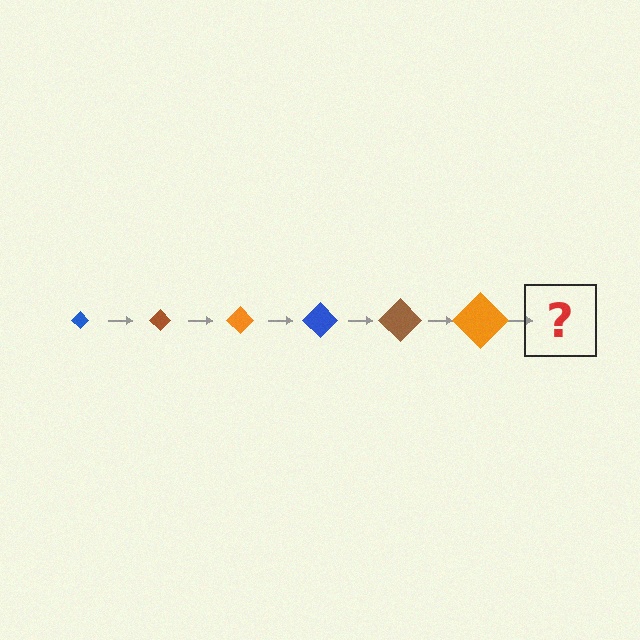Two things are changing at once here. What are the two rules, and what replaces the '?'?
The two rules are that the diamond grows larger each step and the color cycles through blue, brown, and orange. The '?' should be a blue diamond, larger than the previous one.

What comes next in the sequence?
The next element should be a blue diamond, larger than the previous one.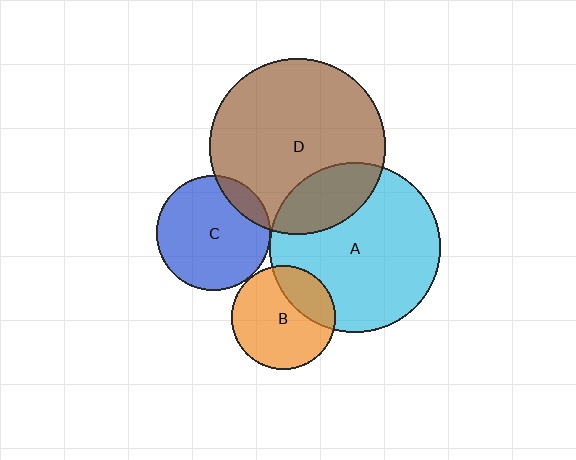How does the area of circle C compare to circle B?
Approximately 1.2 times.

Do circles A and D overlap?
Yes.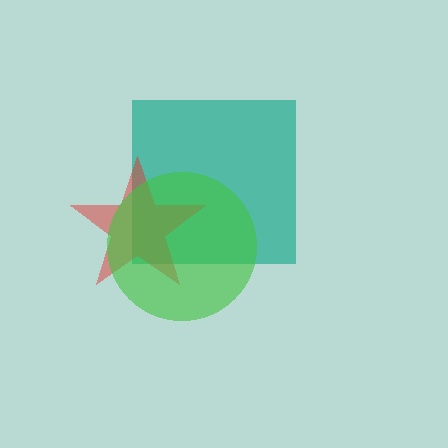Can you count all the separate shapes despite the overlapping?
Yes, there are 3 separate shapes.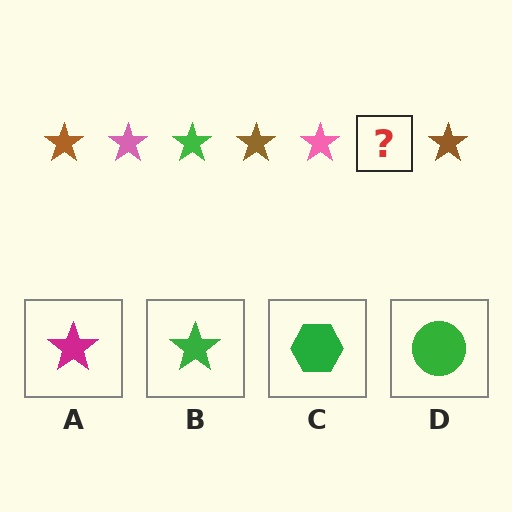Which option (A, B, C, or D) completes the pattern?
B.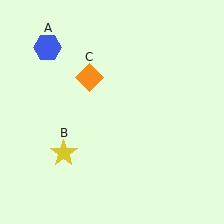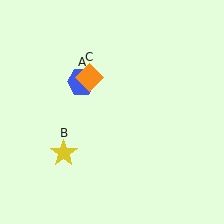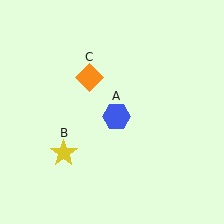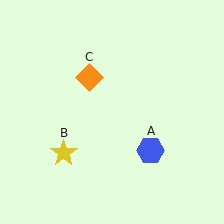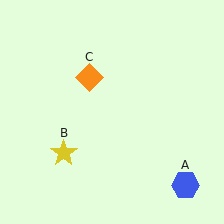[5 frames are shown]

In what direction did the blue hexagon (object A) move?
The blue hexagon (object A) moved down and to the right.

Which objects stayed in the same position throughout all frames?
Yellow star (object B) and orange diamond (object C) remained stationary.